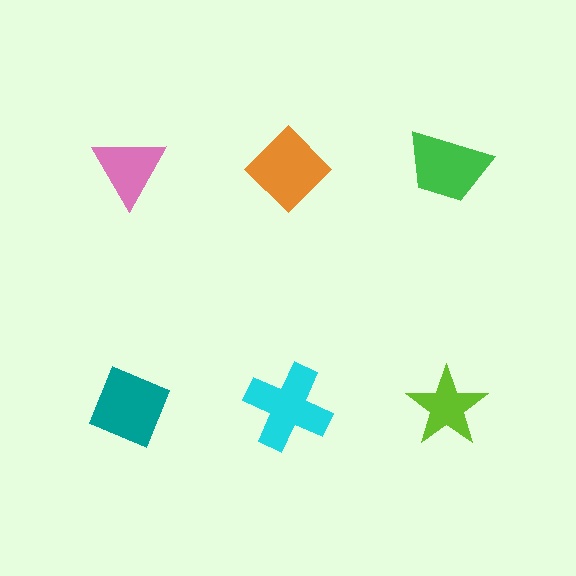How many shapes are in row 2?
3 shapes.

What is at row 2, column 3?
A lime star.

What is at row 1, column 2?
An orange diamond.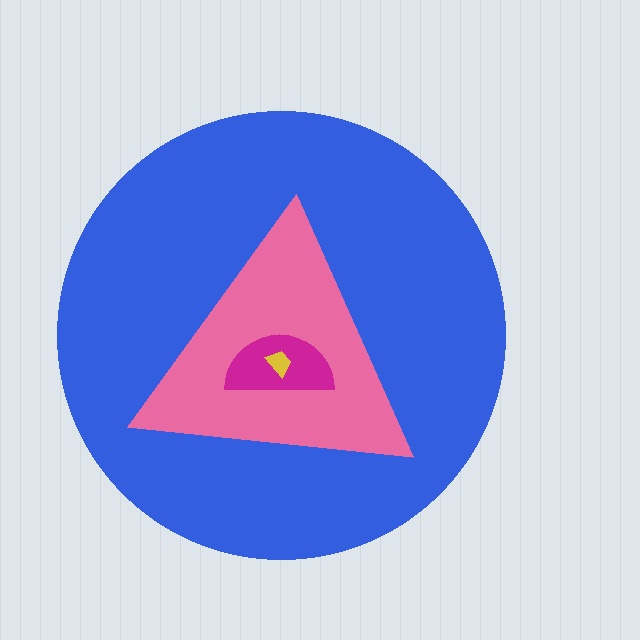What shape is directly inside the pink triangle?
The magenta semicircle.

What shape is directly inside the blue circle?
The pink triangle.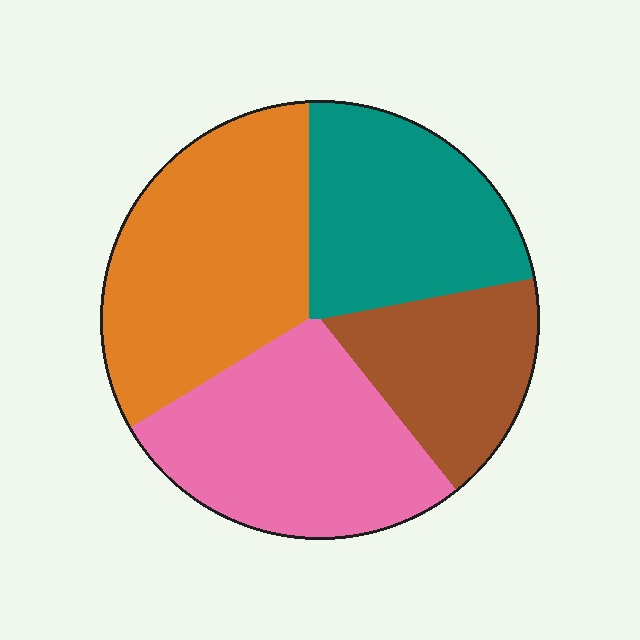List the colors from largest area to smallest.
From largest to smallest: orange, pink, teal, brown.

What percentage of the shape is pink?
Pink takes up about one quarter (1/4) of the shape.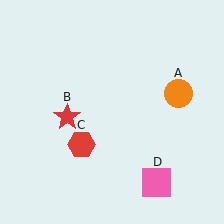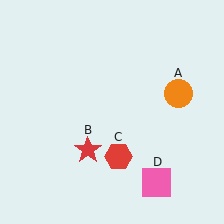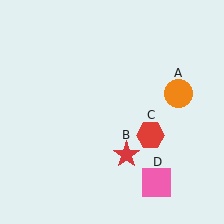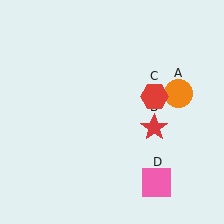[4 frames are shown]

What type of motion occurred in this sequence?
The red star (object B), red hexagon (object C) rotated counterclockwise around the center of the scene.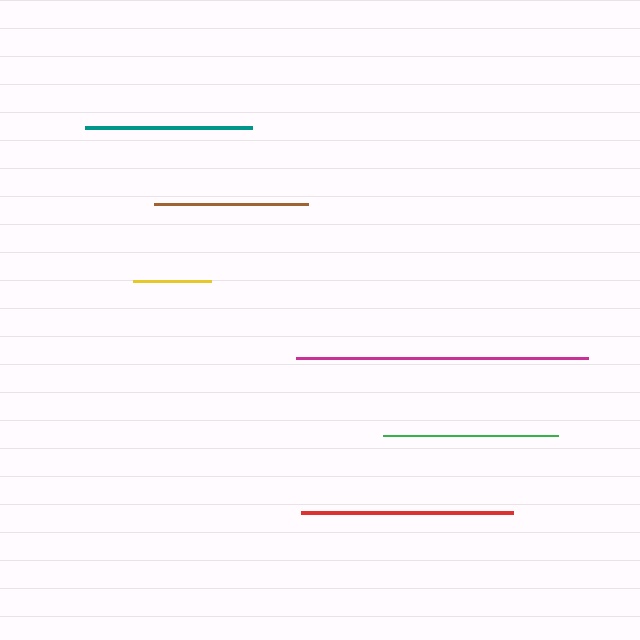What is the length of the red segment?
The red segment is approximately 212 pixels long.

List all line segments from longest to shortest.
From longest to shortest: magenta, red, green, teal, brown, yellow.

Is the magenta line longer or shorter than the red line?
The magenta line is longer than the red line.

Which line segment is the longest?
The magenta line is the longest at approximately 292 pixels.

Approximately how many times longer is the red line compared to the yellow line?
The red line is approximately 2.7 times the length of the yellow line.